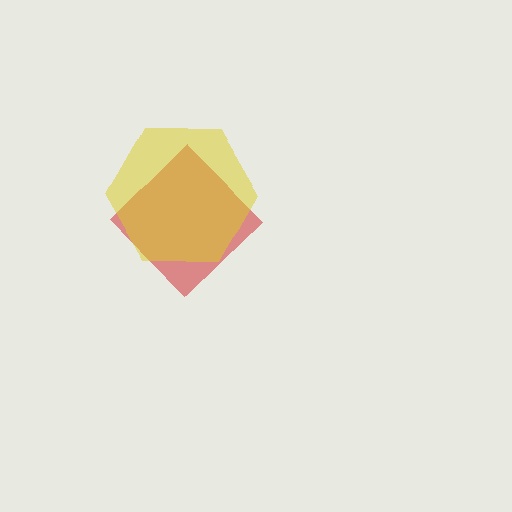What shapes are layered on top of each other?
The layered shapes are: a red diamond, a yellow hexagon.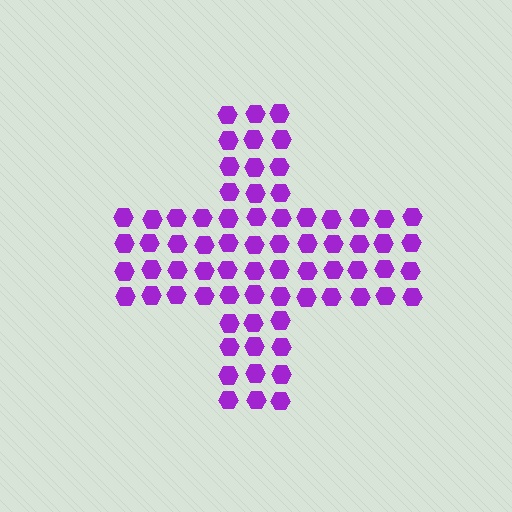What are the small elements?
The small elements are hexagons.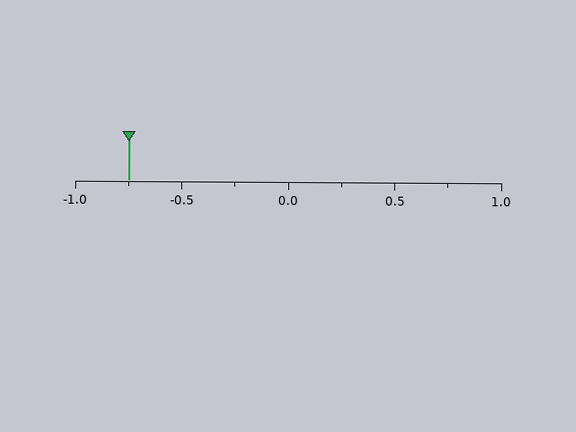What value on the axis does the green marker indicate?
The marker indicates approximately -0.75.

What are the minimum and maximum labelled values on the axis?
The axis runs from -1.0 to 1.0.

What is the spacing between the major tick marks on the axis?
The major ticks are spaced 0.5 apart.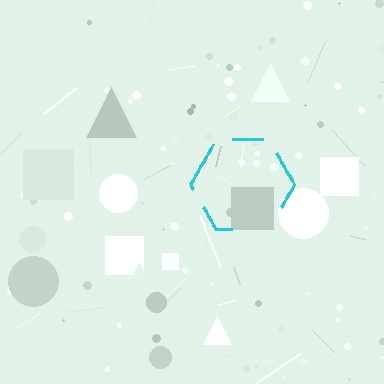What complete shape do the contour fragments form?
The contour fragments form a hexagon.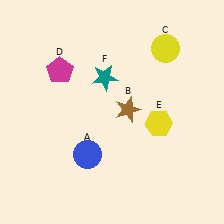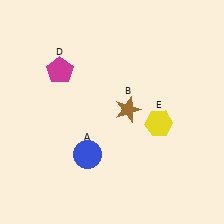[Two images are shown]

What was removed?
The teal star (F), the yellow circle (C) were removed in Image 2.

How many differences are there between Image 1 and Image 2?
There are 2 differences between the two images.